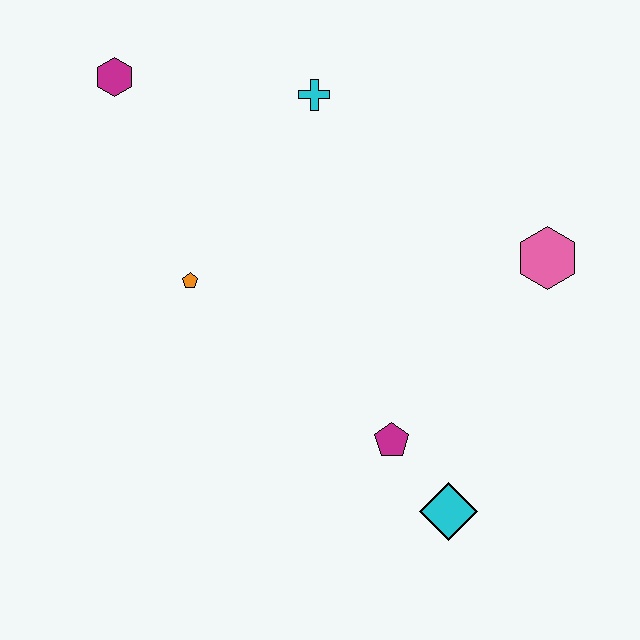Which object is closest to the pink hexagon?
The magenta pentagon is closest to the pink hexagon.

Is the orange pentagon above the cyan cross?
No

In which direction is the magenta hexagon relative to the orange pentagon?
The magenta hexagon is above the orange pentagon.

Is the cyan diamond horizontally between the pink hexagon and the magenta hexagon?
Yes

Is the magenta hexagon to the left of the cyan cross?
Yes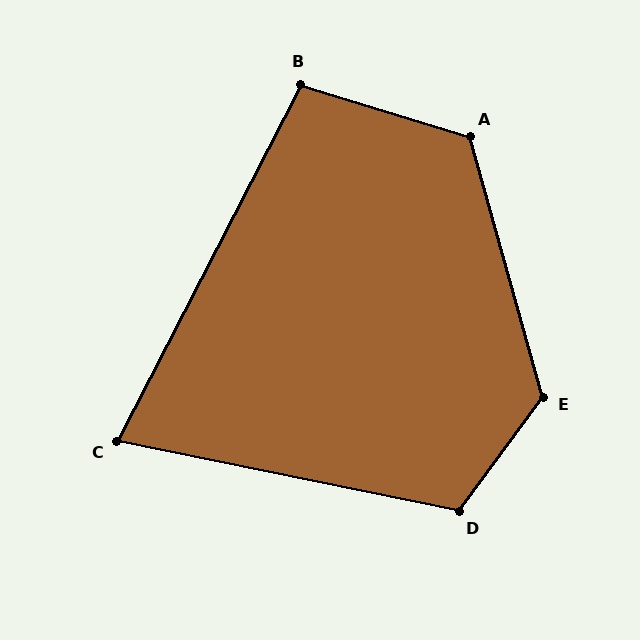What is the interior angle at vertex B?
Approximately 100 degrees (obtuse).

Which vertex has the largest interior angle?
E, at approximately 128 degrees.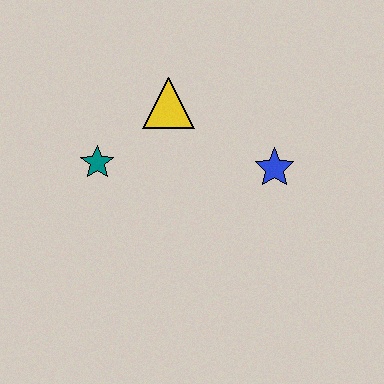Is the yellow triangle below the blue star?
No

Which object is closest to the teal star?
The yellow triangle is closest to the teal star.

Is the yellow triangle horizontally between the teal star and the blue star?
Yes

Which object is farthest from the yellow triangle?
The blue star is farthest from the yellow triangle.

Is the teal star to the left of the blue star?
Yes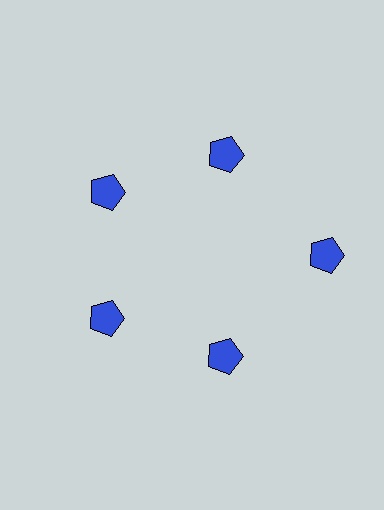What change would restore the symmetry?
The symmetry would be restored by moving it inward, back onto the ring so that all 5 pentagons sit at equal angles and equal distance from the center.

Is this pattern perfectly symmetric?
No. The 5 blue pentagons are arranged in a ring, but one element near the 3 o'clock position is pushed outward from the center, breaking the 5-fold rotational symmetry.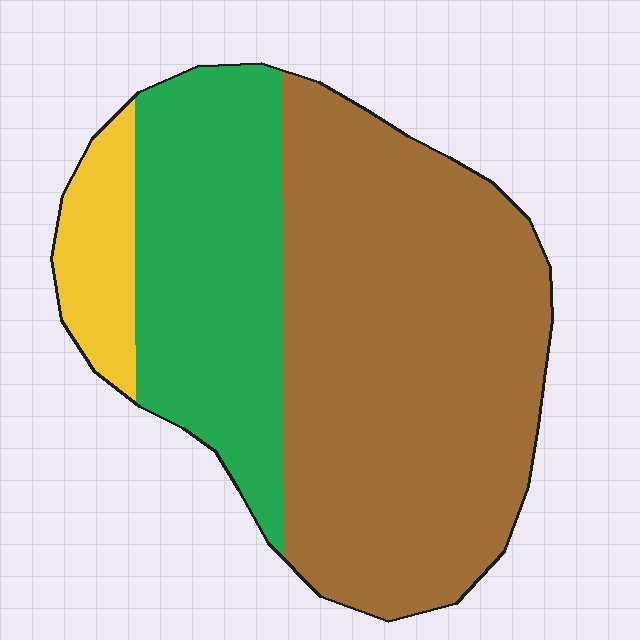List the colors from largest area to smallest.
From largest to smallest: brown, green, yellow.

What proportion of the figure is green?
Green covers about 30% of the figure.